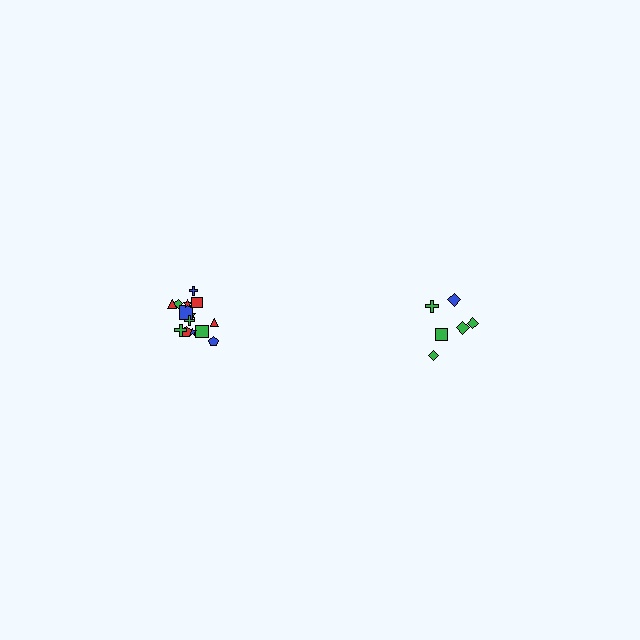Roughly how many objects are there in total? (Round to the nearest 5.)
Roughly 20 objects in total.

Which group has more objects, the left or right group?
The left group.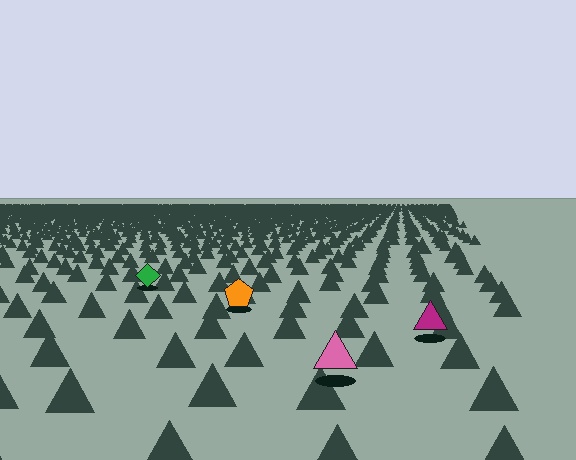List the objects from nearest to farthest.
From nearest to farthest: the pink triangle, the magenta triangle, the orange pentagon, the green diamond.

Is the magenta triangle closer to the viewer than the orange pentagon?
Yes. The magenta triangle is closer — you can tell from the texture gradient: the ground texture is coarser near it.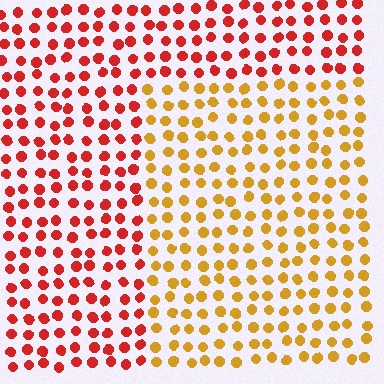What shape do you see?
I see a rectangle.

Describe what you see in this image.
The image is filled with small red elements in a uniform arrangement. A rectangle-shaped region is visible where the elements are tinted to a slightly different hue, forming a subtle color boundary.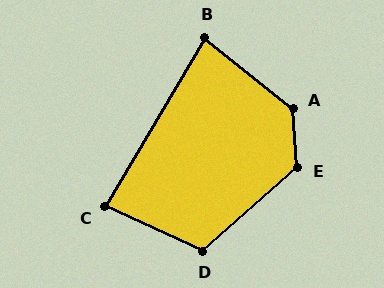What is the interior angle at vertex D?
Approximately 114 degrees (obtuse).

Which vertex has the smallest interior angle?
B, at approximately 82 degrees.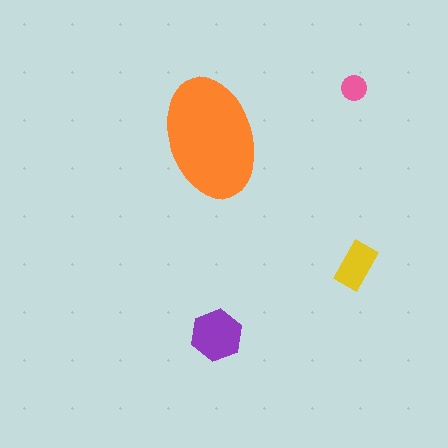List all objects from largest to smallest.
The orange ellipse, the purple hexagon, the yellow rectangle, the pink circle.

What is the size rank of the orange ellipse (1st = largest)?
1st.